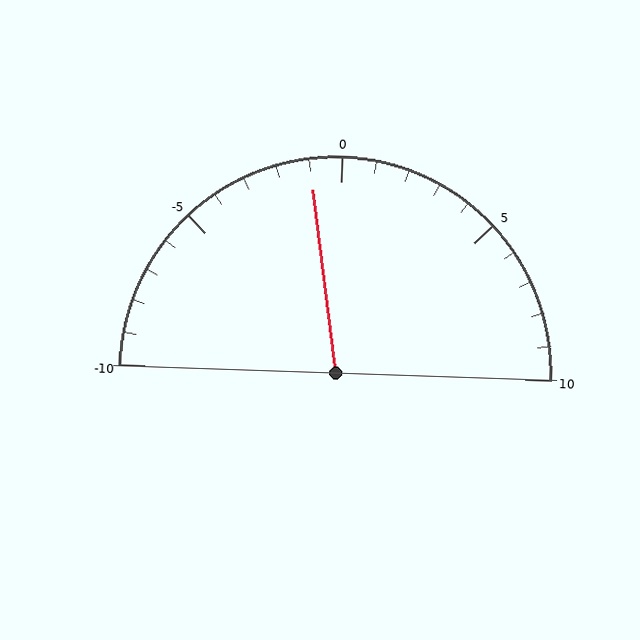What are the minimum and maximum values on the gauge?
The gauge ranges from -10 to 10.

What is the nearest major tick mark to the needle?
The nearest major tick mark is 0.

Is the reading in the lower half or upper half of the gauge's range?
The reading is in the lower half of the range (-10 to 10).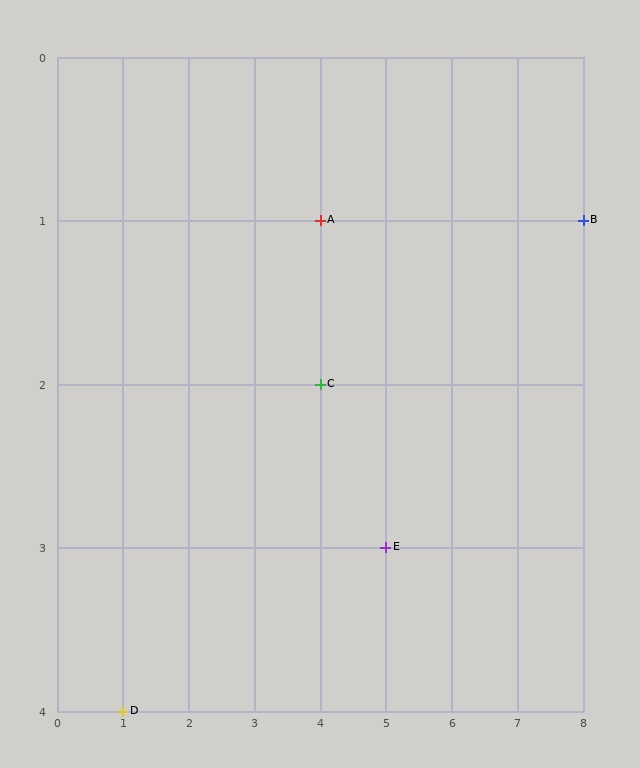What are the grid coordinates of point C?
Point C is at grid coordinates (4, 2).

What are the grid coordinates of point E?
Point E is at grid coordinates (5, 3).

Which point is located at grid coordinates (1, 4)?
Point D is at (1, 4).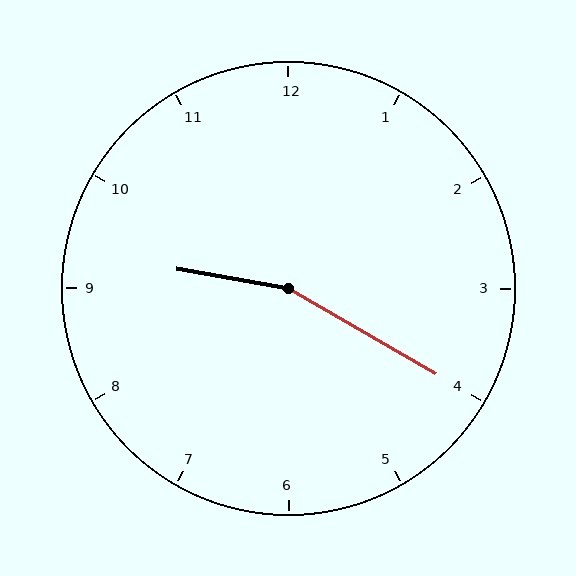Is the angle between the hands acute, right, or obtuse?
It is obtuse.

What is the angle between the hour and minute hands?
Approximately 160 degrees.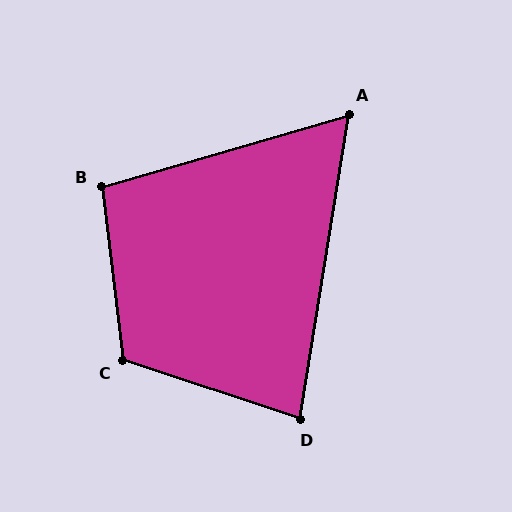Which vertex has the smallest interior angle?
A, at approximately 65 degrees.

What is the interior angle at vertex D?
Approximately 81 degrees (acute).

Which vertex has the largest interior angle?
C, at approximately 115 degrees.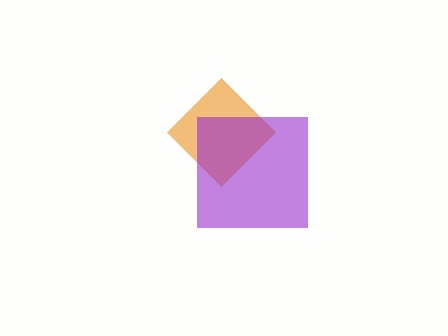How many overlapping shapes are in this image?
There are 2 overlapping shapes in the image.